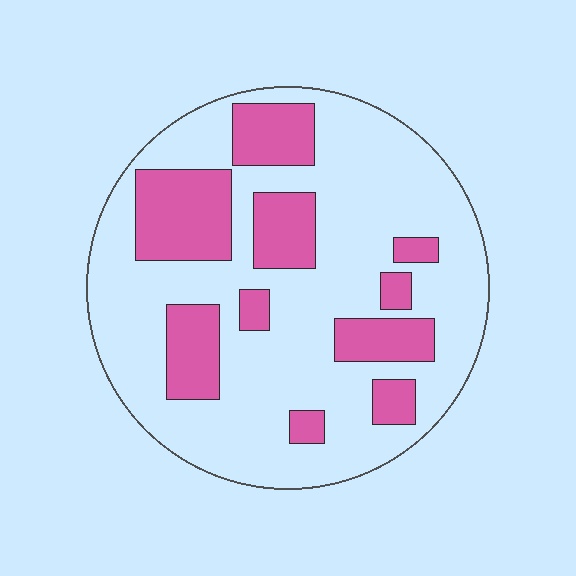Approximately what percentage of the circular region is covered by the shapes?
Approximately 30%.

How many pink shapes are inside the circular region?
10.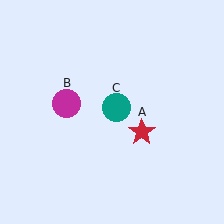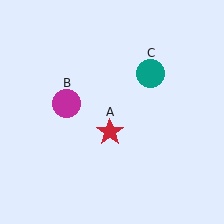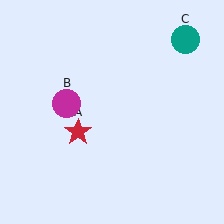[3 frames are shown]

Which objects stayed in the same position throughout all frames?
Magenta circle (object B) remained stationary.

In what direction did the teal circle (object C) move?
The teal circle (object C) moved up and to the right.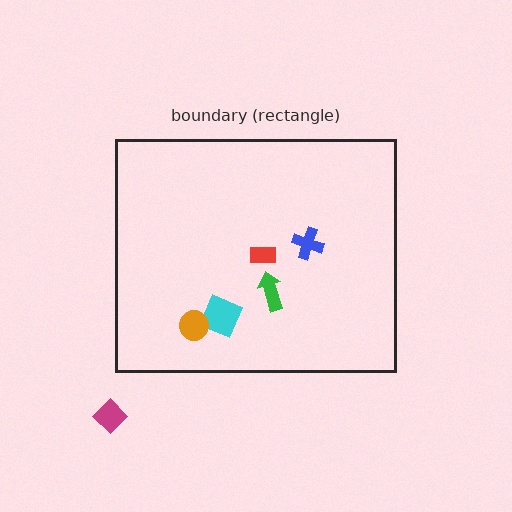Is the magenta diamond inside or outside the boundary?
Outside.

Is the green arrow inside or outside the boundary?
Inside.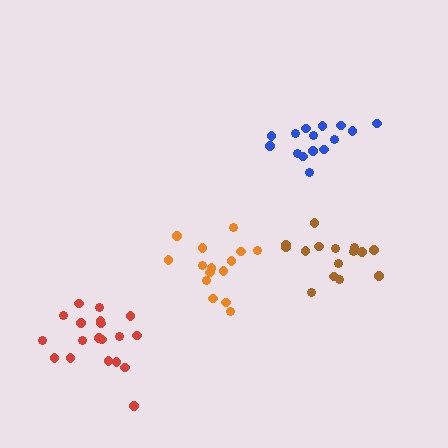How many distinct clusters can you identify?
There are 4 distinct clusters.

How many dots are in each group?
Group 1: 19 dots, Group 2: 15 dots, Group 3: 15 dots, Group 4: 15 dots (64 total).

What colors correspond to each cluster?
The clusters are colored: red, orange, blue, brown.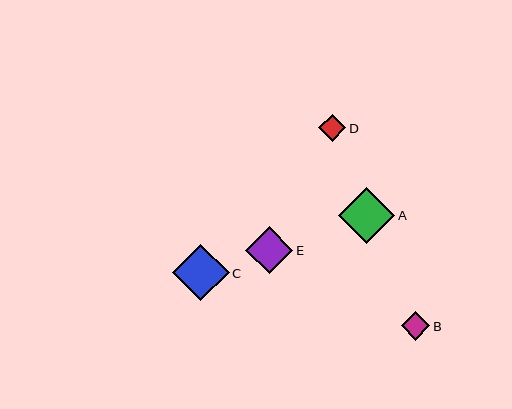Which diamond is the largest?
Diamond C is the largest with a size of approximately 56 pixels.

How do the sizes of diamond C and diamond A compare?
Diamond C and diamond A are approximately the same size.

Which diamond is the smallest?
Diamond D is the smallest with a size of approximately 27 pixels.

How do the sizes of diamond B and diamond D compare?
Diamond B and diamond D are approximately the same size.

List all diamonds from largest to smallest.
From largest to smallest: C, A, E, B, D.